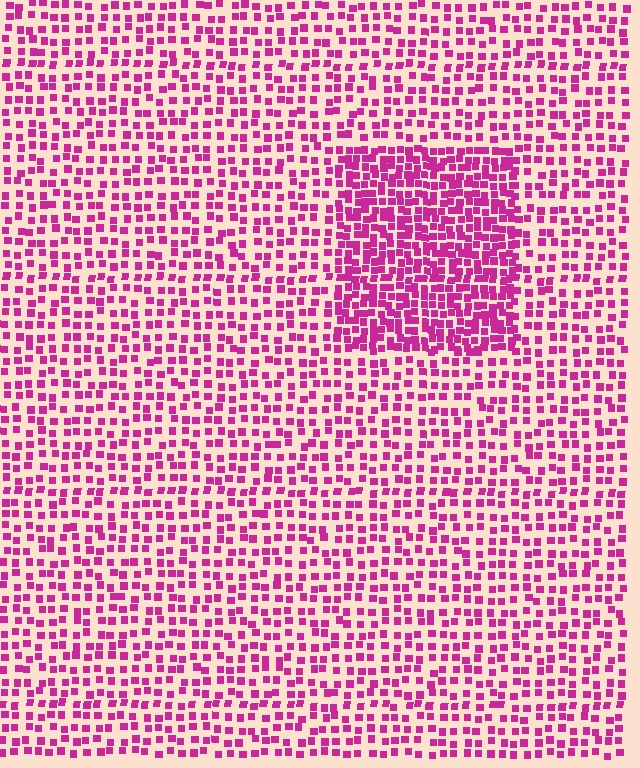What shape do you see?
I see a rectangle.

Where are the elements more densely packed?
The elements are more densely packed inside the rectangle boundary.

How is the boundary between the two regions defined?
The boundary is defined by a change in element density (approximately 1.9x ratio). All elements are the same color, size, and shape.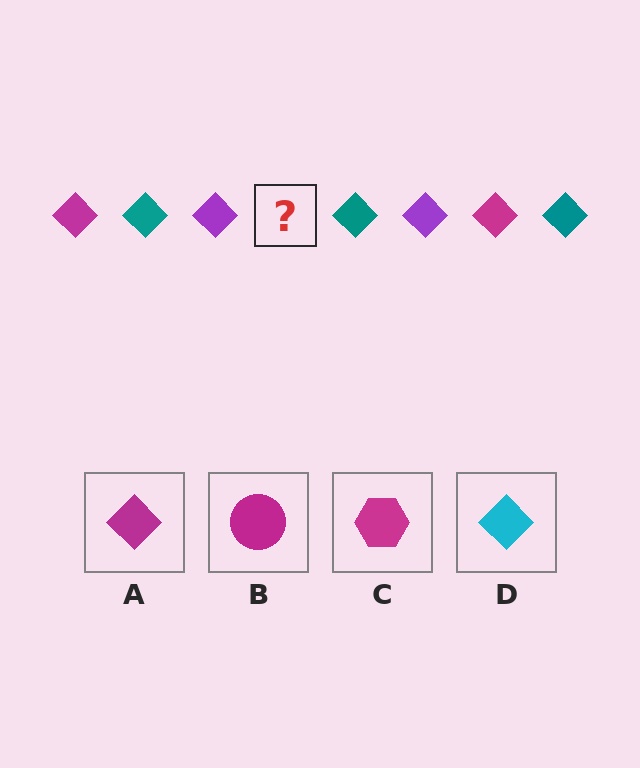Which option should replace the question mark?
Option A.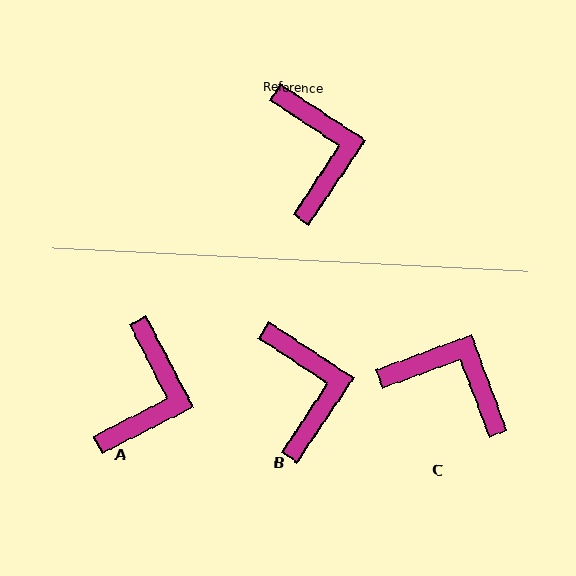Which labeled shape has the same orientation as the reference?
B.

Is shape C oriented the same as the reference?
No, it is off by about 54 degrees.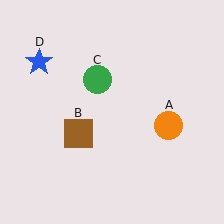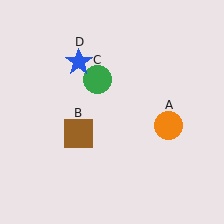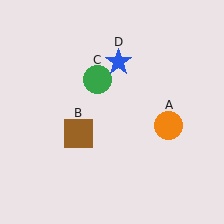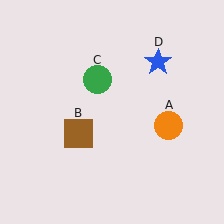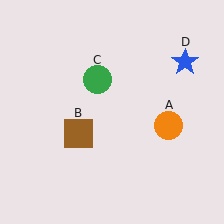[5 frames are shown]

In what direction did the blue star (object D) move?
The blue star (object D) moved right.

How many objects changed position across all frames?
1 object changed position: blue star (object D).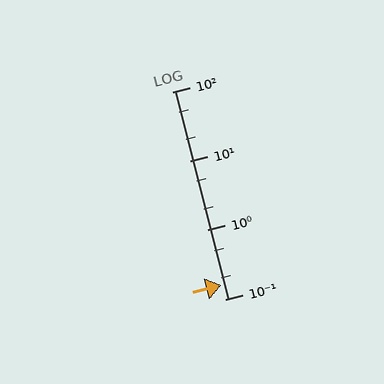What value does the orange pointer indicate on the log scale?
The pointer indicates approximately 0.16.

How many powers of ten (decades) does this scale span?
The scale spans 3 decades, from 0.1 to 100.